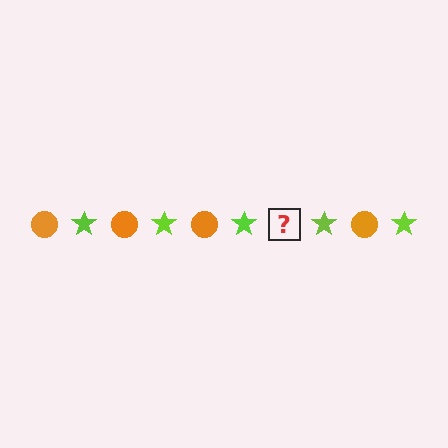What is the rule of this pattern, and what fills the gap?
The rule is that the pattern alternates between orange circle and lime star. The gap should be filled with an orange circle.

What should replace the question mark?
The question mark should be replaced with an orange circle.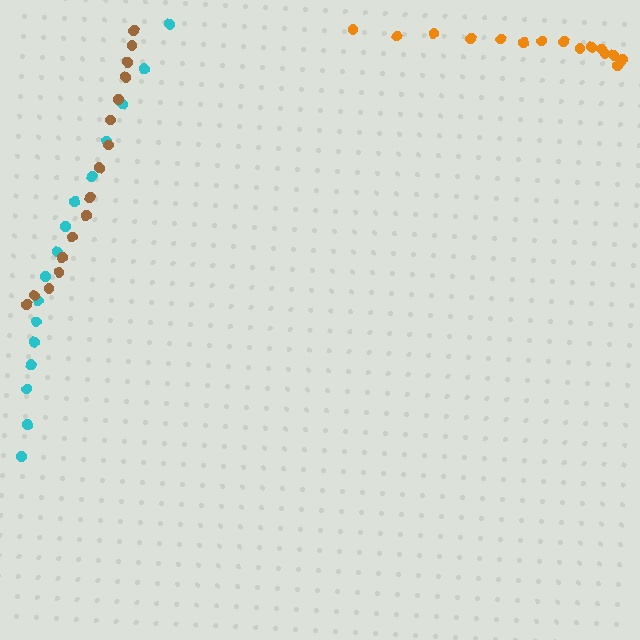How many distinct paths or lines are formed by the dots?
There are 3 distinct paths.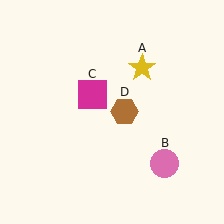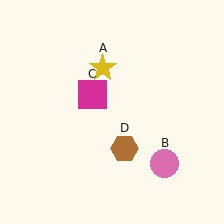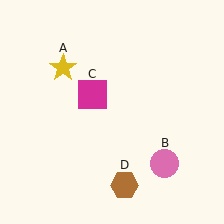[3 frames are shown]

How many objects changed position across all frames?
2 objects changed position: yellow star (object A), brown hexagon (object D).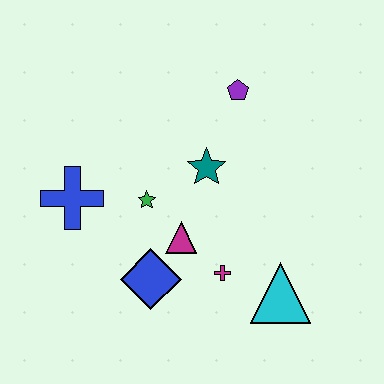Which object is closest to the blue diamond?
The magenta triangle is closest to the blue diamond.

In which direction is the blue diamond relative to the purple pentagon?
The blue diamond is below the purple pentagon.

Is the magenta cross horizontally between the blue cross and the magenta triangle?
No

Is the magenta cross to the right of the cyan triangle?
No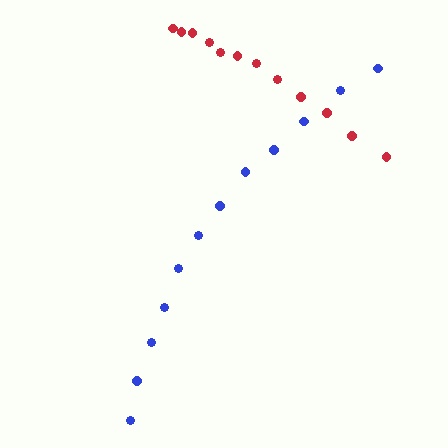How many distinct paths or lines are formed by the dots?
There are 2 distinct paths.